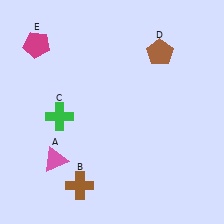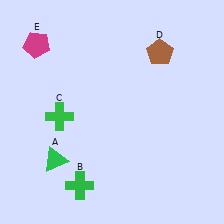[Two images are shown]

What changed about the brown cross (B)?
In Image 1, B is brown. In Image 2, it changed to green.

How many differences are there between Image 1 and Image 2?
There are 2 differences between the two images.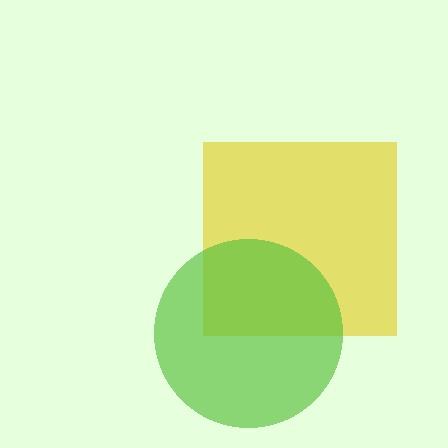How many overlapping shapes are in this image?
There are 2 overlapping shapes in the image.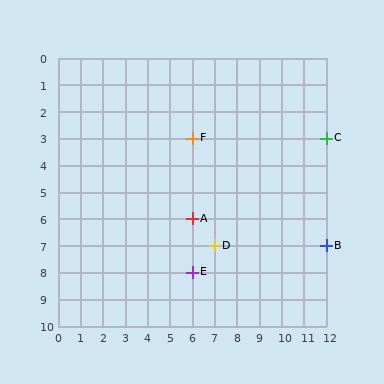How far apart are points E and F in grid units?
Points E and F are 5 rows apart.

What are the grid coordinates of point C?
Point C is at grid coordinates (12, 3).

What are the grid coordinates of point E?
Point E is at grid coordinates (6, 8).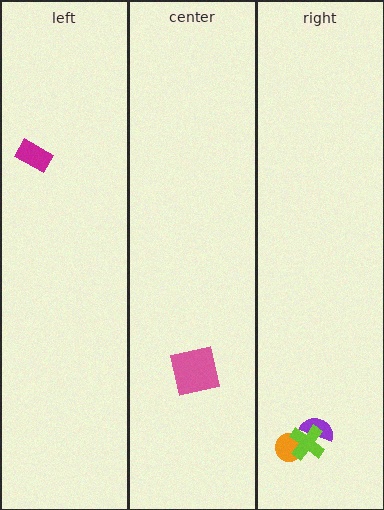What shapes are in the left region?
The magenta rectangle.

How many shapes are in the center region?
1.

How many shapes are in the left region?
1.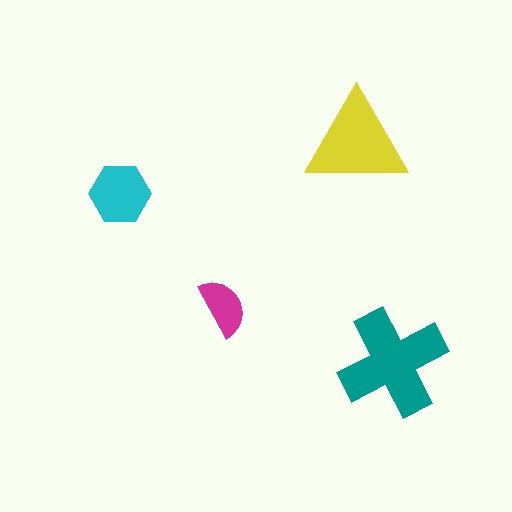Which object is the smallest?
The magenta semicircle.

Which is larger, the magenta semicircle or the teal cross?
The teal cross.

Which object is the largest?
The teal cross.